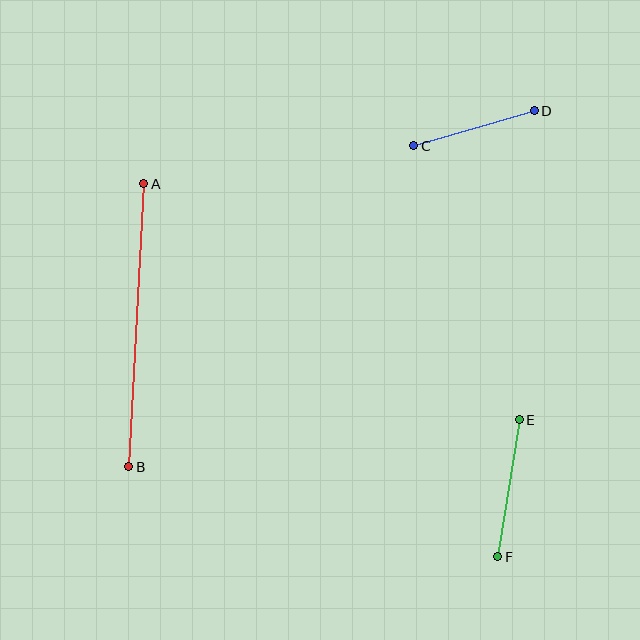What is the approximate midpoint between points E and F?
The midpoint is at approximately (508, 488) pixels.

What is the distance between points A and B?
The distance is approximately 284 pixels.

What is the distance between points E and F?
The distance is approximately 138 pixels.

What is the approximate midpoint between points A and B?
The midpoint is at approximately (136, 325) pixels.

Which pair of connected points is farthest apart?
Points A and B are farthest apart.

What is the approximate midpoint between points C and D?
The midpoint is at approximately (474, 128) pixels.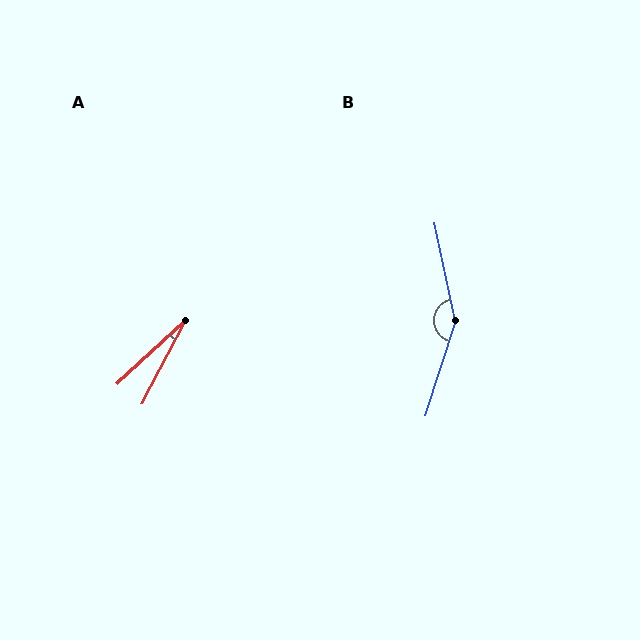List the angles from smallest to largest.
A (20°), B (150°).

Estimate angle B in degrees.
Approximately 150 degrees.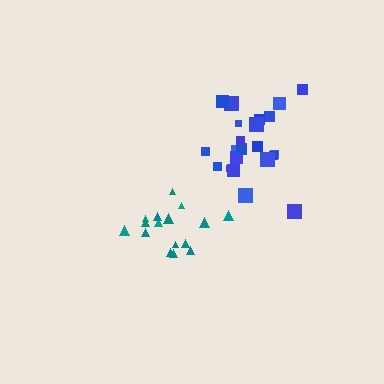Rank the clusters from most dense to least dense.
blue, teal.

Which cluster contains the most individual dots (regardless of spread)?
Blue (23).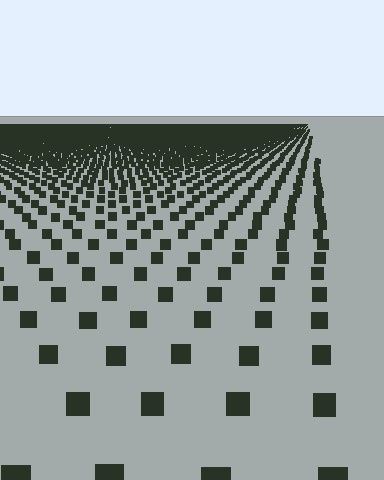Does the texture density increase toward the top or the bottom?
Density increases toward the top.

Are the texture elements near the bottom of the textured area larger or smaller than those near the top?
Larger. Near the bottom, elements are closer to the viewer and appear at a bigger on-screen size.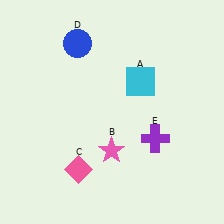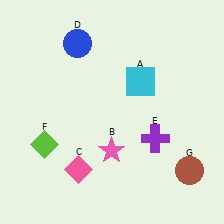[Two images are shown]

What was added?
A lime diamond (F), a brown circle (G) were added in Image 2.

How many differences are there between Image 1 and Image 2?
There are 2 differences between the two images.